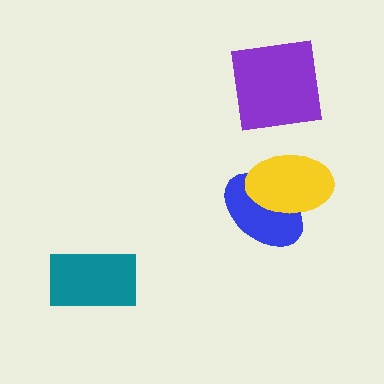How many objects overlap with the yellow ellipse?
1 object overlaps with the yellow ellipse.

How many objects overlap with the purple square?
0 objects overlap with the purple square.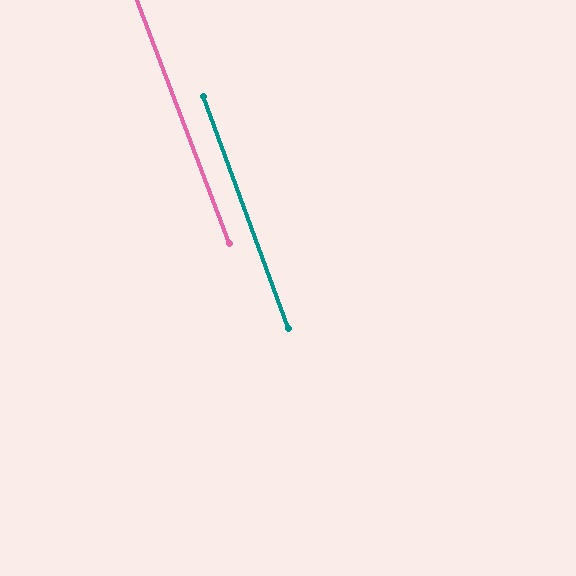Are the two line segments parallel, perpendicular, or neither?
Parallel — their directions differ by only 0.4°.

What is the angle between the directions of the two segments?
Approximately 0 degrees.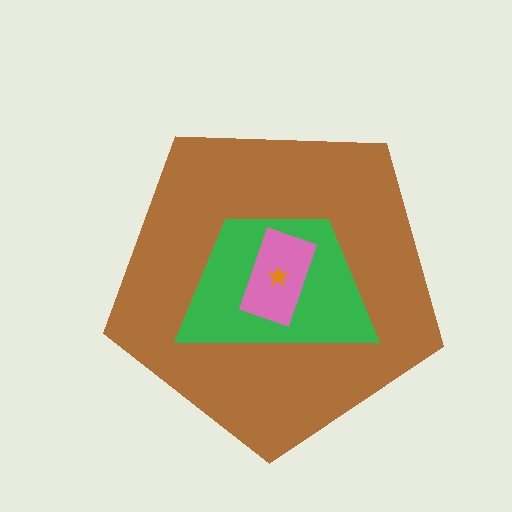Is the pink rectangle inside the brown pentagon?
Yes.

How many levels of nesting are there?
4.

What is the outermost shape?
The brown pentagon.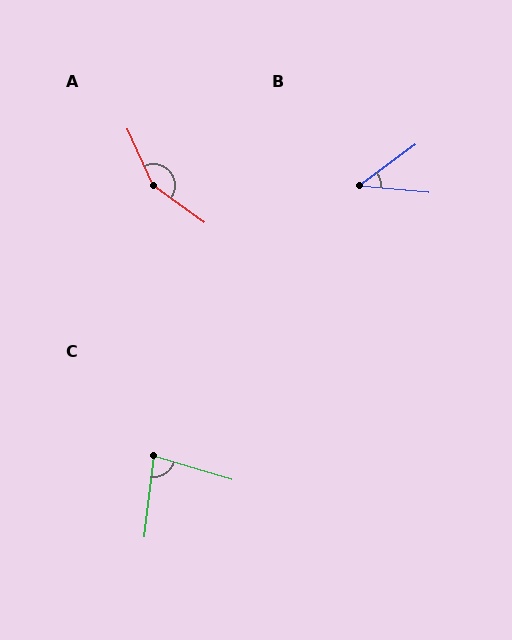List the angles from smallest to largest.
B (42°), C (80°), A (150°).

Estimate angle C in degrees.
Approximately 80 degrees.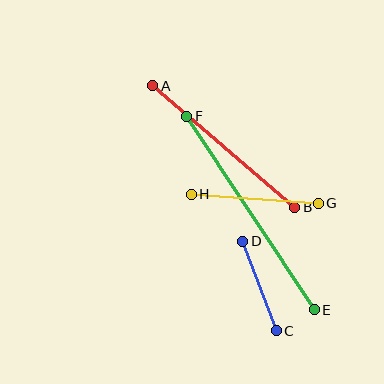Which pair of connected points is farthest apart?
Points E and F are farthest apart.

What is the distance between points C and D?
The distance is approximately 95 pixels.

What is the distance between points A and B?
The distance is approximately 187 pixels.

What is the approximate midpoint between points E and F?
The midpoint is at approximately (251, 213) pixels.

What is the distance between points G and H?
The distance is approximately 128 pixels.